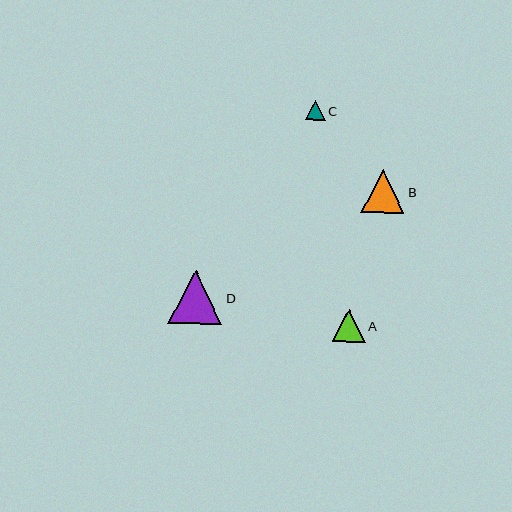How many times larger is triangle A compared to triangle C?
Triangle A is approximately 1.7 times the size of triangle C.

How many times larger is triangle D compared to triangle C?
Triangle D is approximately 2.8 times the size of triangle C.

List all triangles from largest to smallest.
From largest to smallest: D, B, A, C.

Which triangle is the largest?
Triangle D is the largest with a size of approximately 54 pixels.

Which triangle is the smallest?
Triangle C is the smallest with a size of approximately 19 pixels.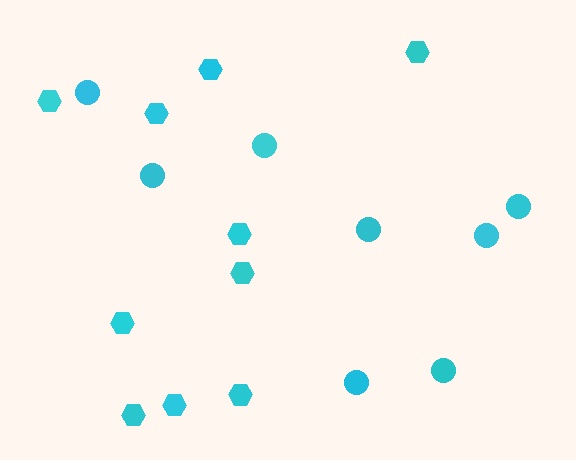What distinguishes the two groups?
There are 2 groups: one group of circles (8) and one group of hexagons (10).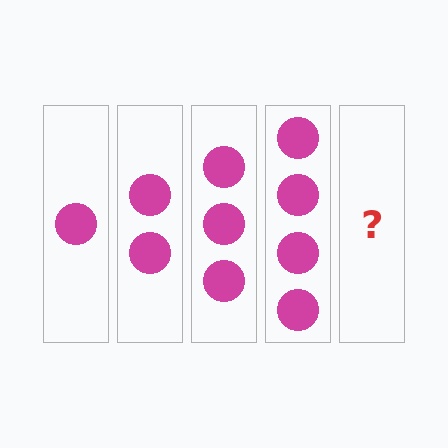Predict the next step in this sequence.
The next step is 5 circles.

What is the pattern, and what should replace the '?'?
The pattern is that each step adds one more circle. The '?' should be 5 circles.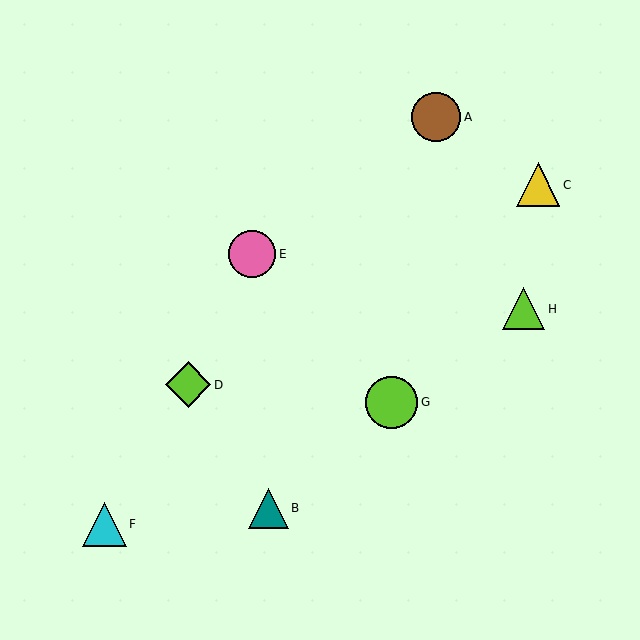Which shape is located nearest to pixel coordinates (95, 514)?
The cyan triangle (labeled F) at (105, 524) is nearest to that location.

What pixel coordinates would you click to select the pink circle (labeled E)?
Click at (252, 254) to select the pink circle E.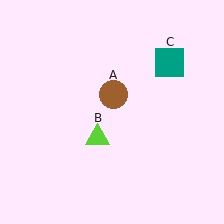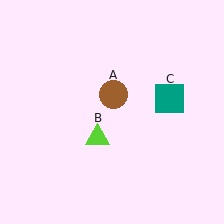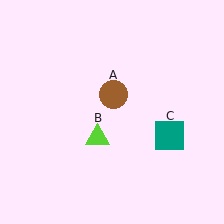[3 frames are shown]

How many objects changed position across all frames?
1 object changed position: teal square (object C).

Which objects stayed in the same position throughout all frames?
Brown circle (object A) and lime triangle (object B) remained stationary.